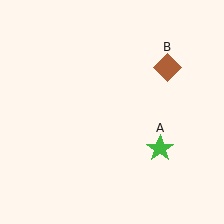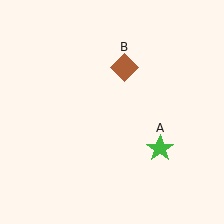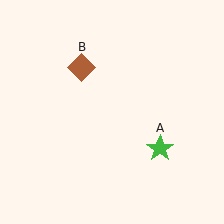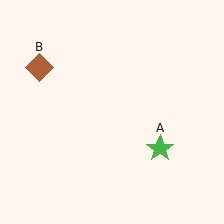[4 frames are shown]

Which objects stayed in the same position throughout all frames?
Green star (object A) remained stationary.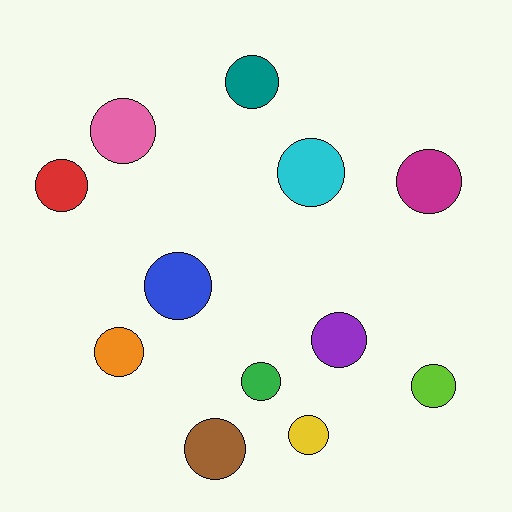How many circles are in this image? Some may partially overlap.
There are 12 circles.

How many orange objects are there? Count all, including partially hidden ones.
There is 1 orange object.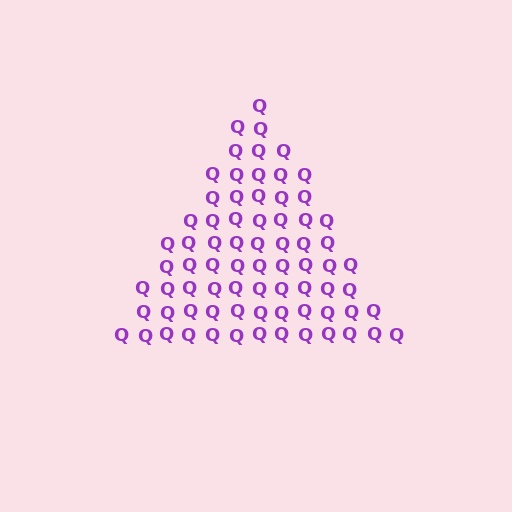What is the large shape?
The large shape is a triangle.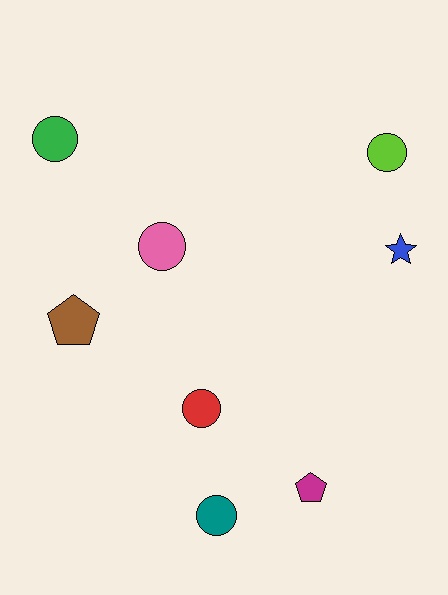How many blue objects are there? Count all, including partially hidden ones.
There is 1 blue object.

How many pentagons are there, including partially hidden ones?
There are 2 pentagons.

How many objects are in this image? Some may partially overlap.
There are 8 objects.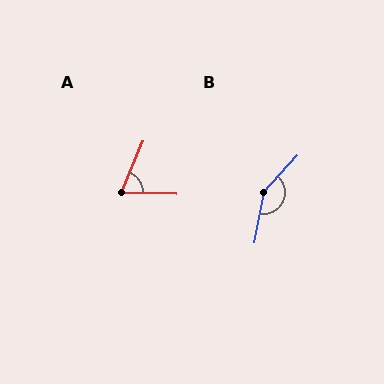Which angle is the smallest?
A, at approximately 69 degrees.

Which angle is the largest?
B, at approximately 147 degrees.